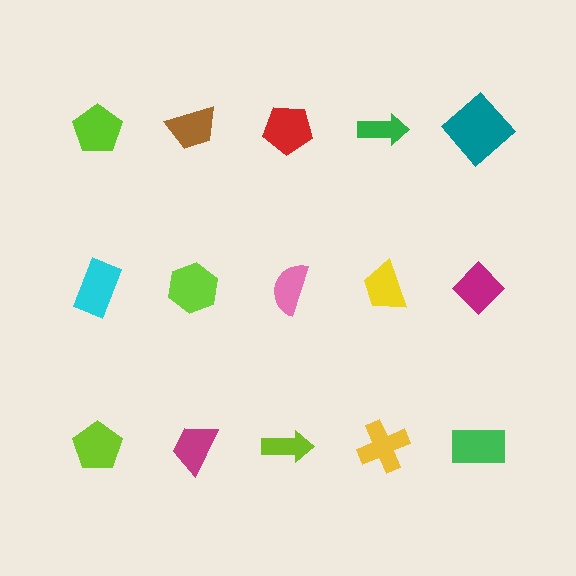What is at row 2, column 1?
A cyan rectangle.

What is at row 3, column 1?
A lime pentagon.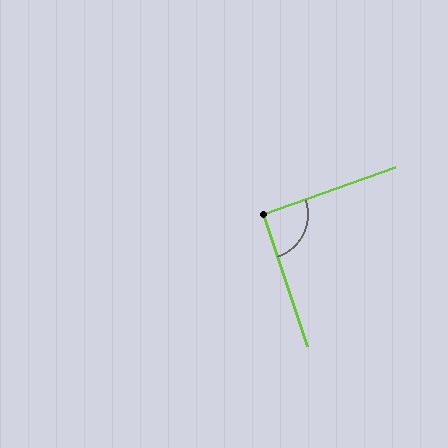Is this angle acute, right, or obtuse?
It is approximately a right angle.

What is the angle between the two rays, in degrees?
Approximately 91 degrees.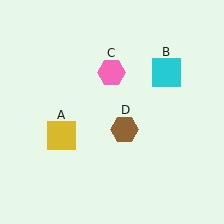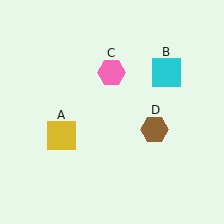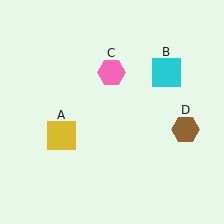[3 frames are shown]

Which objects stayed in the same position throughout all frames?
Yellow square (object A) and cyan square (object B) and pink hexagon (object C) remained stationary.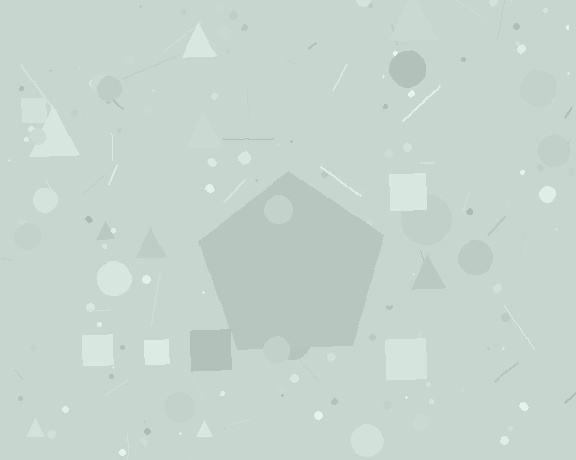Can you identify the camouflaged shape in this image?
The camouflaged shape is a pentagon.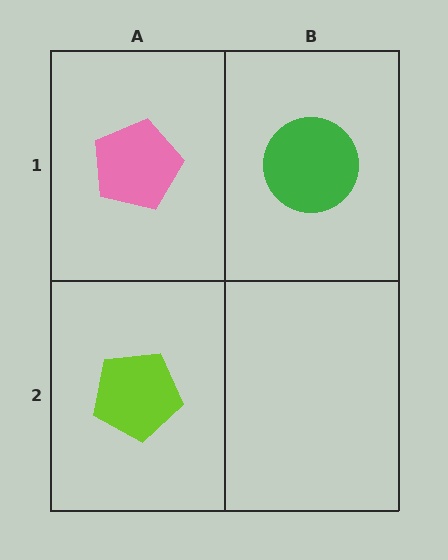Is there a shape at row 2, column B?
No, that cell is empty.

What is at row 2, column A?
A lime pentagon.